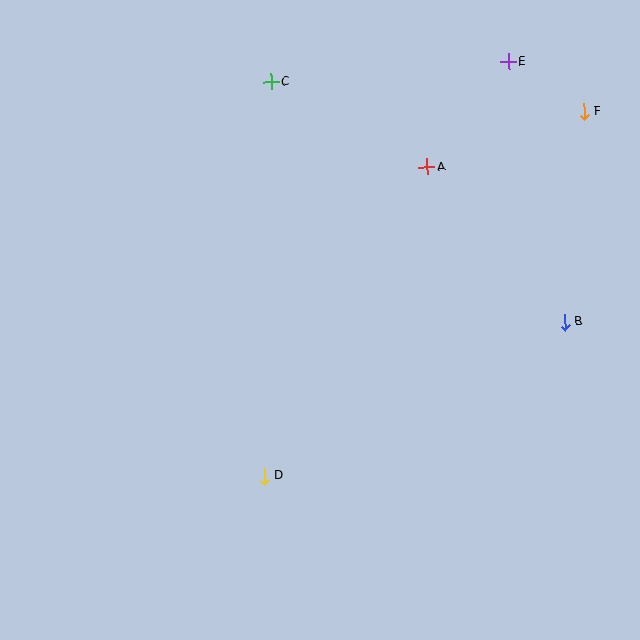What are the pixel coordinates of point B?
Point B is at (565, 322).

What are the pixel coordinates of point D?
Point D is at (264, 476).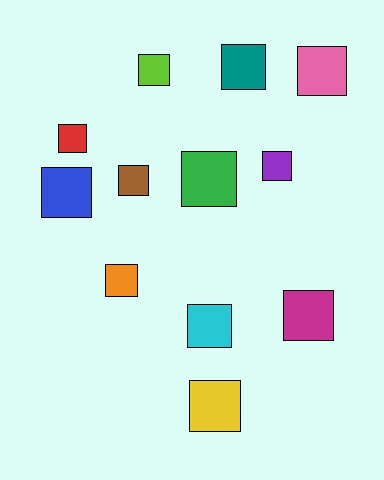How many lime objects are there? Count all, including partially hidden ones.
There is 1 lime object.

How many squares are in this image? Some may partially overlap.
There are 12 squares.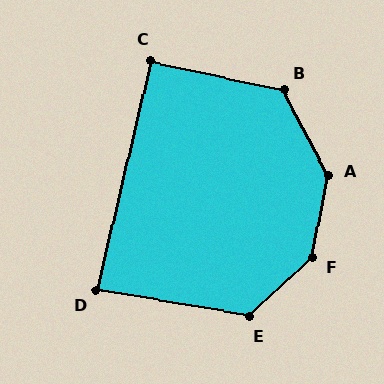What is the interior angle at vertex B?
Approximately 130 degrees (obtuse).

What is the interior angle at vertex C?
Approximately 91 degrees (approximately right).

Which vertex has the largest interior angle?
F, at approximately 144 degrees.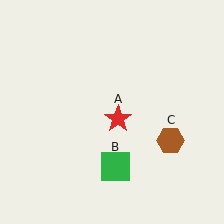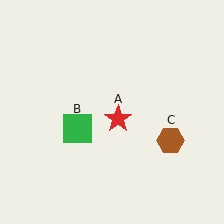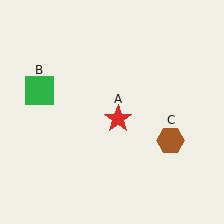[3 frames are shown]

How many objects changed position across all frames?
1 object changed position: green square (object B).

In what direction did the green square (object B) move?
The green square (object B) moved up and to the left.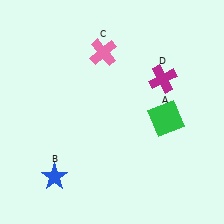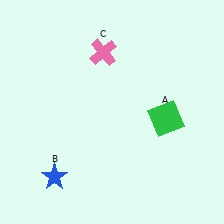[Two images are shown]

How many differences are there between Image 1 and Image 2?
There is 1 difference between the two images.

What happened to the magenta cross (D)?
The magenta cross (D) was removed in Image 2. It was in the top-right area of Image 1.